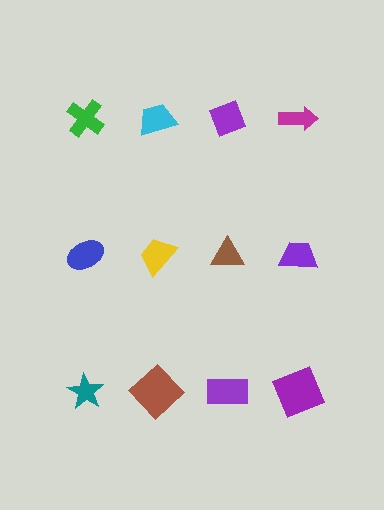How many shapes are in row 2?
4 shapes.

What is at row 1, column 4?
A magenta arrow.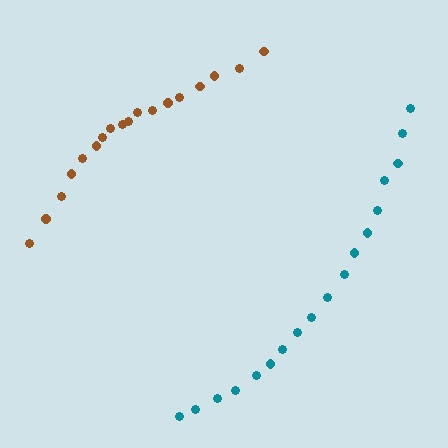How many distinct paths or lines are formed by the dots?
There are 2 distinct paths.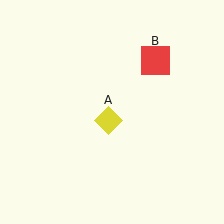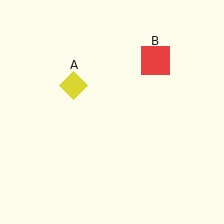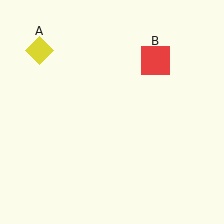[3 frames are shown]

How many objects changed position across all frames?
1 object changed position: yellow diamond (object A).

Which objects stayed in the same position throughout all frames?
Red square (object B) remained stationary.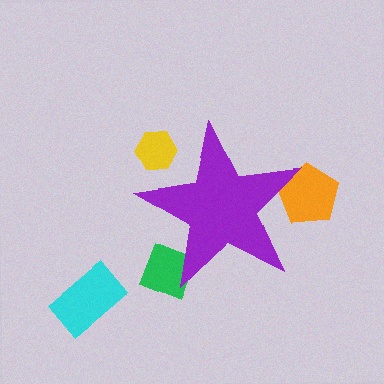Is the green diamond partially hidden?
Yes, the green diamond is partially hidden behind the purple star.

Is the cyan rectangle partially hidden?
No, the cyan rectangle is fully visible.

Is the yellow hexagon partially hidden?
Yes, the yellow hexagon is partially hidden behind the purple star.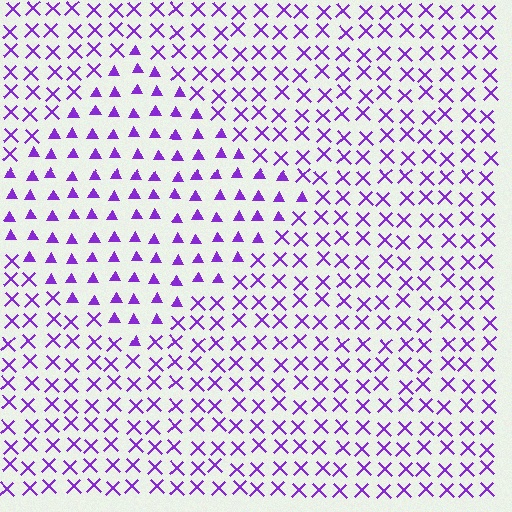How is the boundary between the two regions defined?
The boundary is defined by a change in element shape: triangles inside vs. X marks outside. All elements share the same color and spacing.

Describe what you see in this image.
The image is filled with small purple elements arranged in a uniform grid. A diamond-shaped region contains triangles, while the surrounding area contains X marks. The boundary is defined purely by the change in element shape.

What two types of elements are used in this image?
The image uses triangles inside the diamond region and X marks outside it.